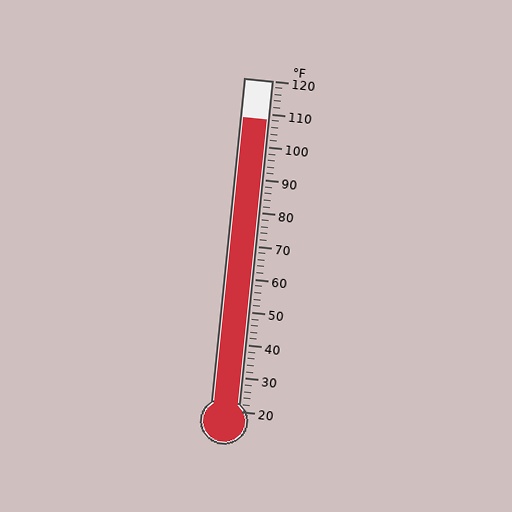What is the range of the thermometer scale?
The thermometer scale ranges from 20°F to 120°F.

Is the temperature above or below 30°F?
The temperature is above 30°F.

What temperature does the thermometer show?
The thermometer shows approximately 108°F.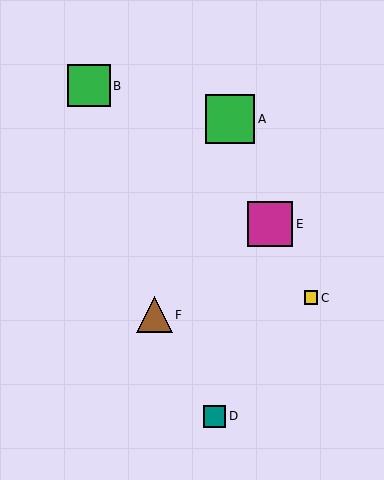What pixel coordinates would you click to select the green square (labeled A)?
Click at (230, 119) to select the green square A.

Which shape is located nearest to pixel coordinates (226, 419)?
The teal square (labeled D) at (214, 416) is nearest to that location.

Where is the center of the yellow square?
The center of the yellow square is at (311, 298).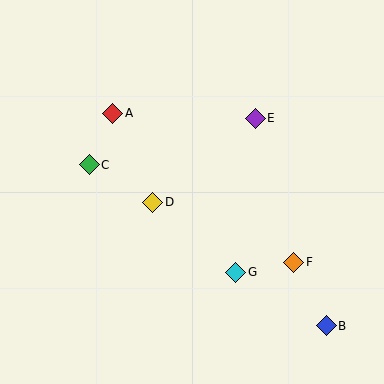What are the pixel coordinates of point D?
Point D is at (153, 202).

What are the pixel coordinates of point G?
Point G is at (236, 272).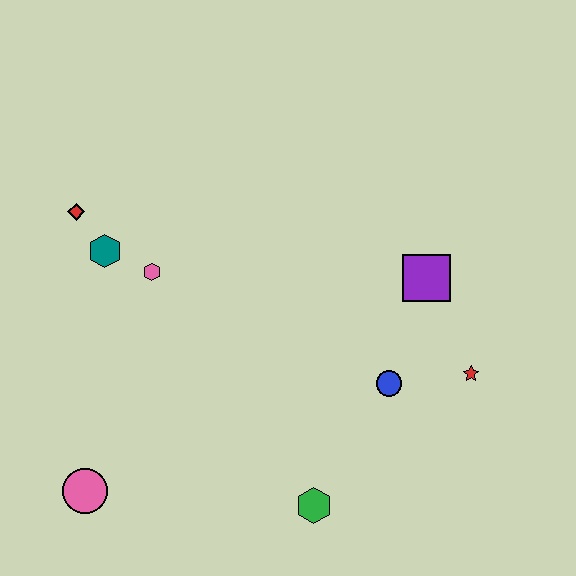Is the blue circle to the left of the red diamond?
No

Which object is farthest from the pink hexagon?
The red star is farthest from the pink hexagon.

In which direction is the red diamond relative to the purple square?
The red diamond is to the left of the purple square.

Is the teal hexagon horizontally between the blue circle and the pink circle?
Yes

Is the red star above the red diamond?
No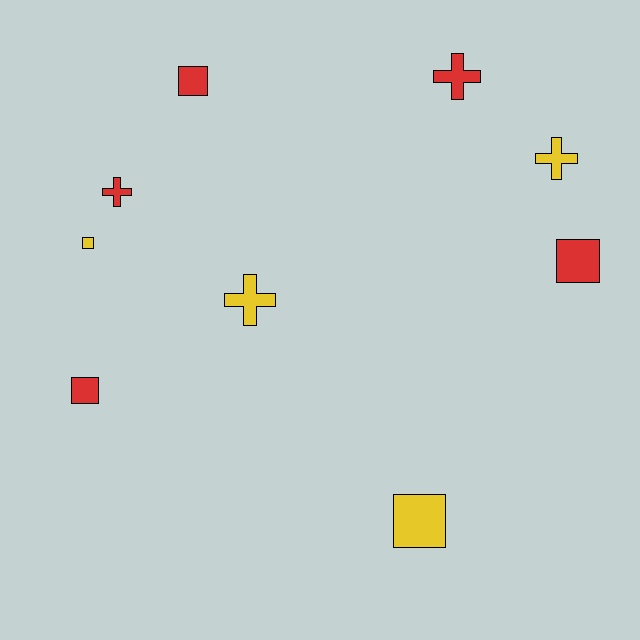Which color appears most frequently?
Red, with 5 objects.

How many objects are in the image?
There are 9 objects.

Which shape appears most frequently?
Square, with 5 objects.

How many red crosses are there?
There are 2 red crosses.